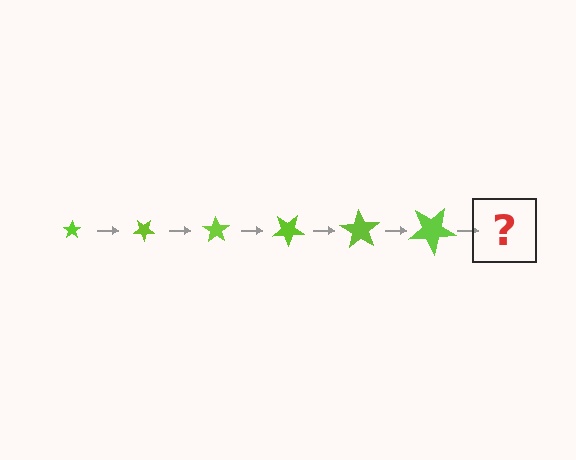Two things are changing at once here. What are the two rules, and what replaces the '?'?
The two rules are that the star grows larger each step and it rotates 35 degrees each step. The '?' should be a star, larger than the previous one and rotated 210 degrees from the start.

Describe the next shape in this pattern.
It should be a star, larger than the previous one and rotated 210 degrees from the start.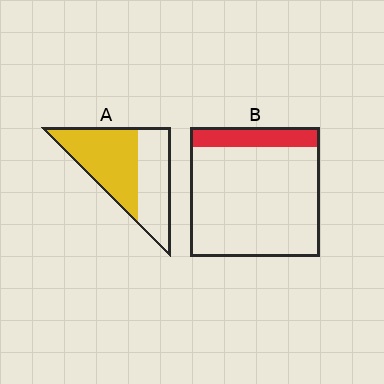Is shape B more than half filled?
No.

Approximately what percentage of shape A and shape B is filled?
A is approximately 55% and B is approximately 15%.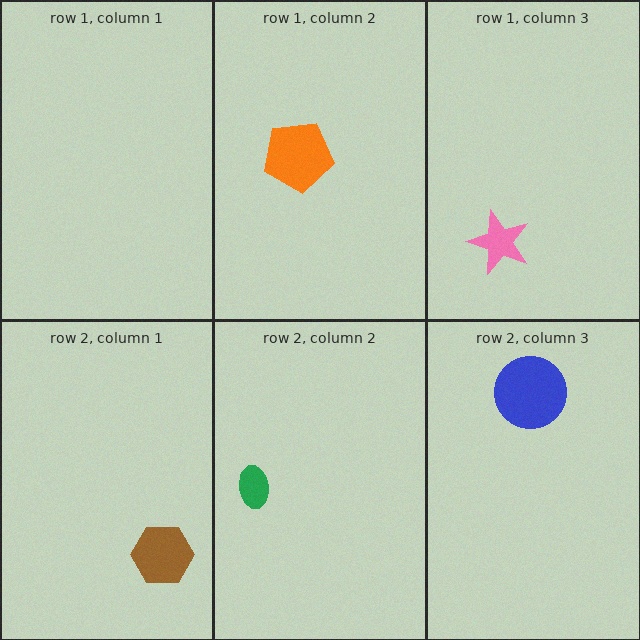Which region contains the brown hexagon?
The row 2, column 1 region.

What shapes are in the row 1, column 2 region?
The orange pentagon.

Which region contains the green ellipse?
The row 2, column 2 region.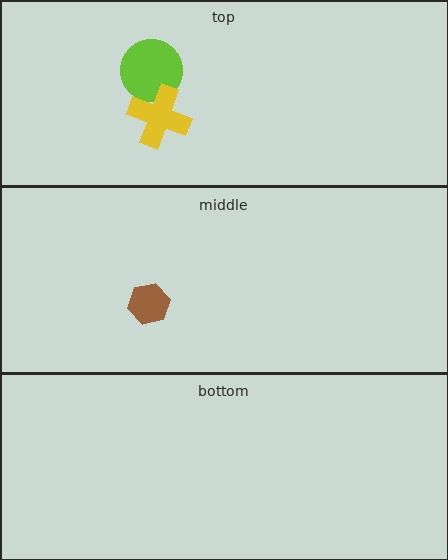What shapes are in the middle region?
The brown hexagon.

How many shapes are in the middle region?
1.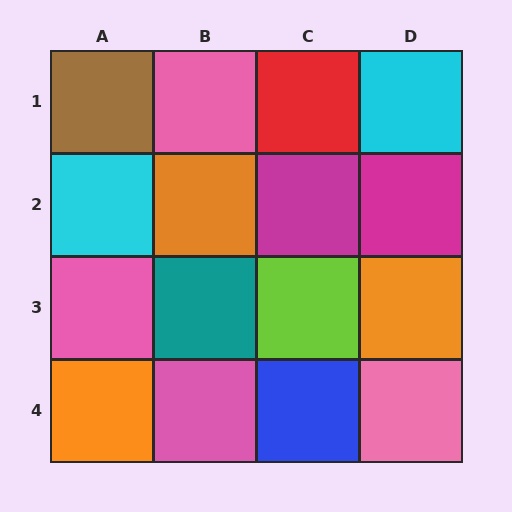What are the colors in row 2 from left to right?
Cyan, orange, magenta, magenta.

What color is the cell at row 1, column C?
Red.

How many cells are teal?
1 cell is teal.